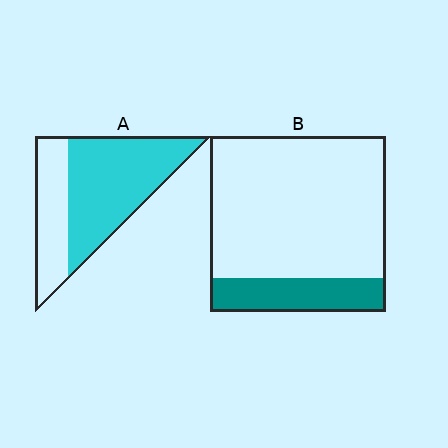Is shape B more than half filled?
No.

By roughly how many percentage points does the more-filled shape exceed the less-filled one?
By roughly 45 percentage points (A over B).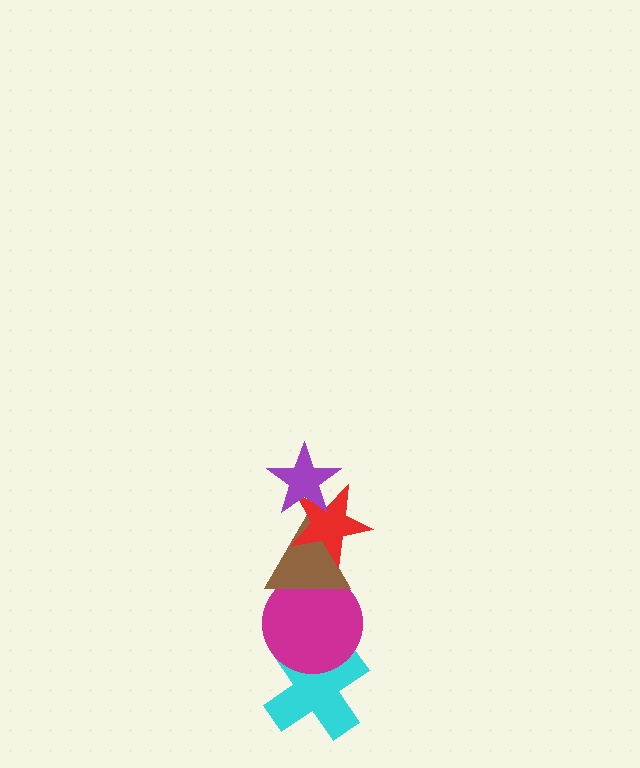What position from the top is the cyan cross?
The cyan cross is 5th from the top.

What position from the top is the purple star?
The purple star is 1st from the top.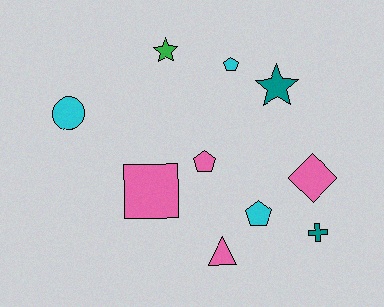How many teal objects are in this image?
There are 2 teal objects.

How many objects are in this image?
There are 10 objects.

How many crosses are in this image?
There is 1 cross.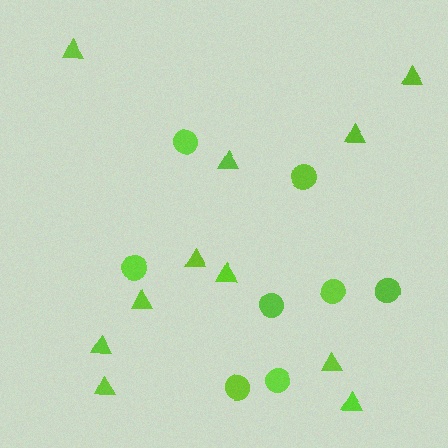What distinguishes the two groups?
There are 2 groups: one group of triangles (11) and one group of circles (8).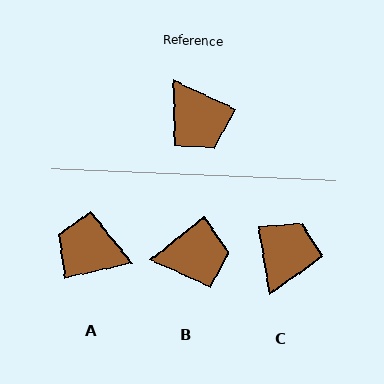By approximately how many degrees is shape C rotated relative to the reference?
Approximately 125 degrees counter-clockwise.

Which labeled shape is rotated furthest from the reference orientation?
A, about 142 degrees away.